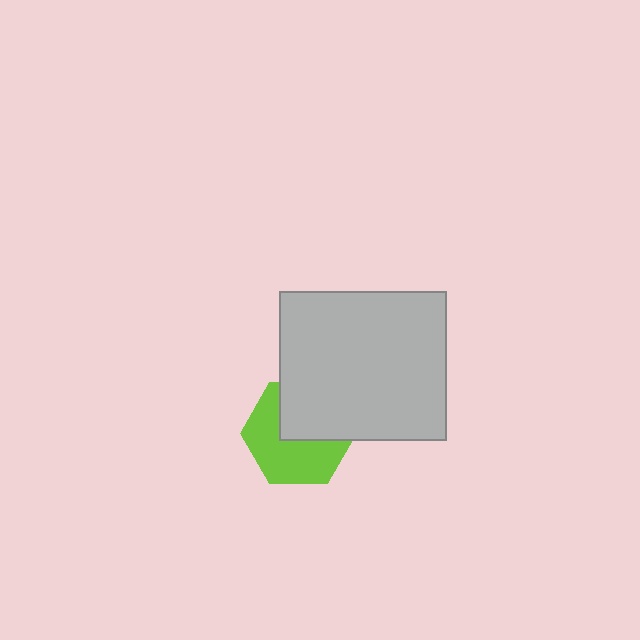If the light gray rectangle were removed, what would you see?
You would see the complete lime hexagon.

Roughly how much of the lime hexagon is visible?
About half of it is visible (roughly 57%).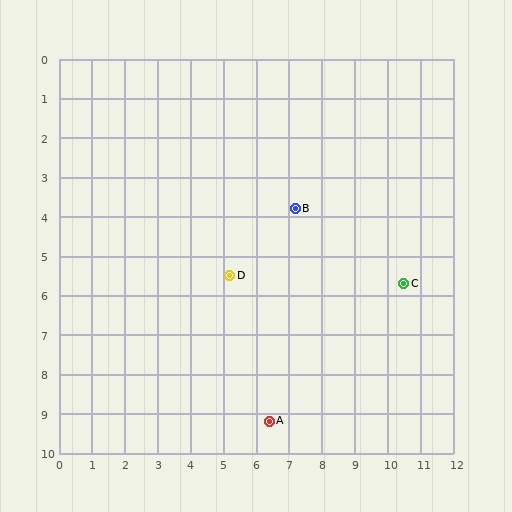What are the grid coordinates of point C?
Point C is at approximately (10.5, 5.7).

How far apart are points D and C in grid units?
Points D and C are about 5.3 grid units apart.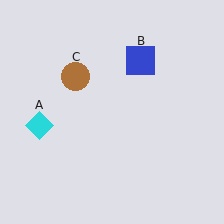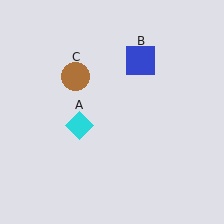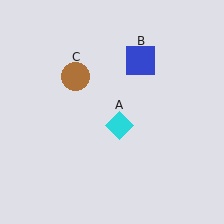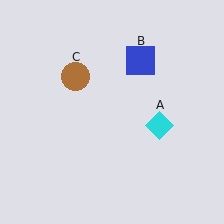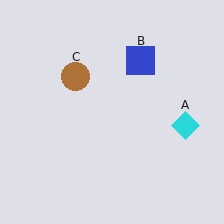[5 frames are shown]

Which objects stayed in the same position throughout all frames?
Blue square (object B) and brown circle (object C) remained stationary.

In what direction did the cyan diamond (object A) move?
The cyan diamond (object A) moved right.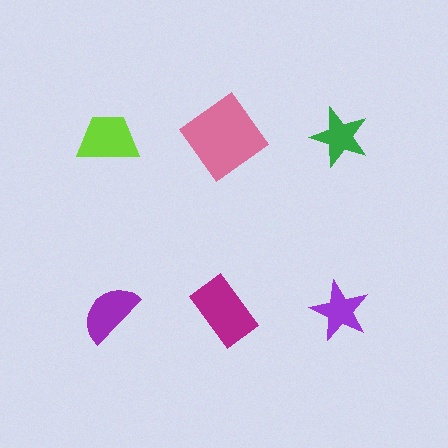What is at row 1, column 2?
A pink diamond.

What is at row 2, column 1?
A purple semicircle.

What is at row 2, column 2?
A magenta rectangle.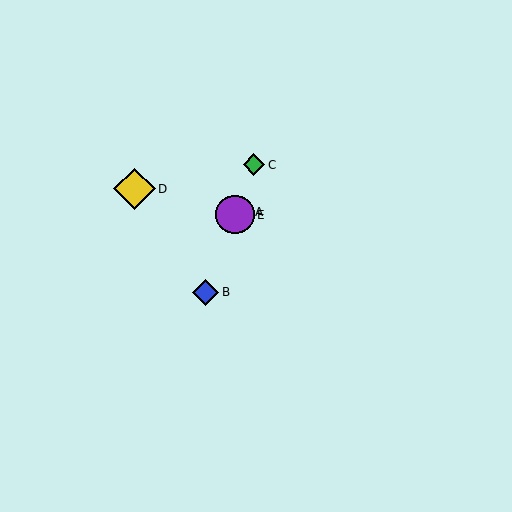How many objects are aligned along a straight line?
4 objects (A, B, C, E) are aligned along a straight line.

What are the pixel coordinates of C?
Object C is at (254, 165).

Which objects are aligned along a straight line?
Objects A, B, C, E are aligned along a straight line.